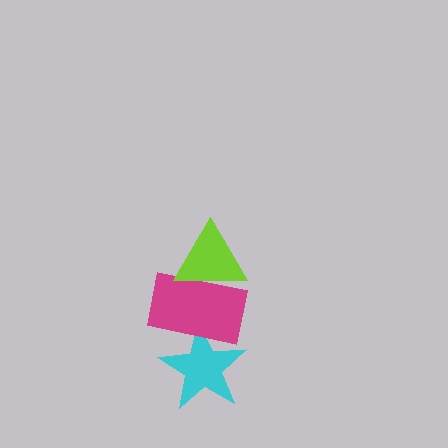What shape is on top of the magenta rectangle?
The lime triangle is on top of the magenta rectangle.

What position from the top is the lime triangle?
The lime triangle is 1st from the top.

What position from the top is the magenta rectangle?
The magenta rectangle is 2nd from the top.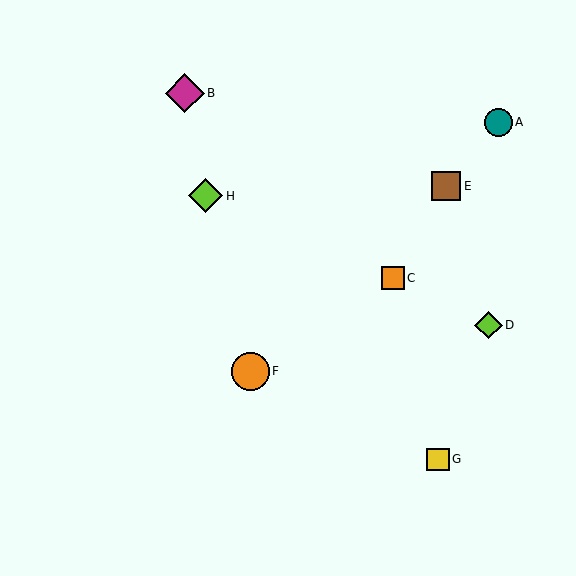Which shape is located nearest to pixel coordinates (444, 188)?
The brown square (labeled E) at (446, 186) is nearest to that location.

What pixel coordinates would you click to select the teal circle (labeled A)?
Click at (498, 122) to select the teal circle A.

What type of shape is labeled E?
Shape E is a brown square.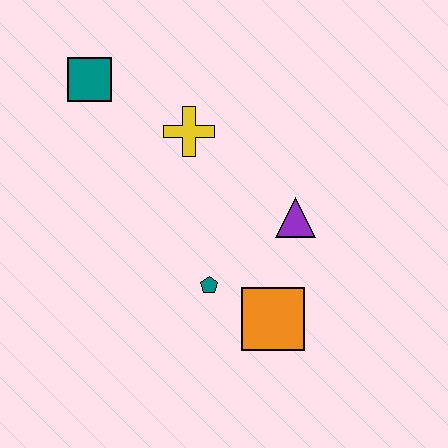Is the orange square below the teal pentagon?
Yes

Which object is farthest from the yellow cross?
The orange square is farthest from the yellow cross.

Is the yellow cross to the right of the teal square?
Yes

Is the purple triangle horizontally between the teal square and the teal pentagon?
No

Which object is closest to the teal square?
The yellow cross is closest to the teal square.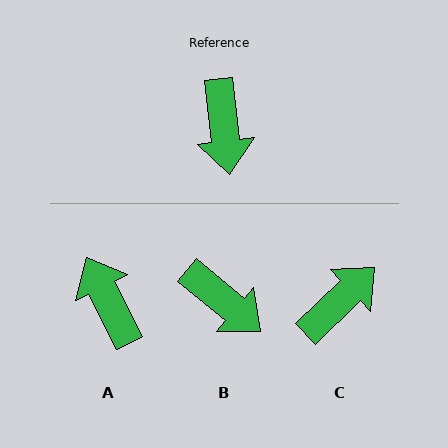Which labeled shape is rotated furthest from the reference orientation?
A, about 160 degrees away.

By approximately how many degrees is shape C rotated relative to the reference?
Approximately 128 degrees counter-clockwise.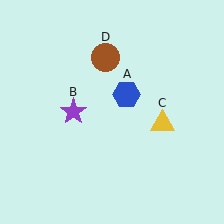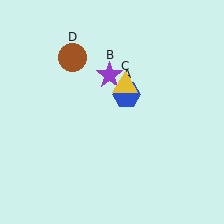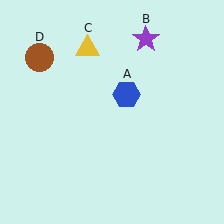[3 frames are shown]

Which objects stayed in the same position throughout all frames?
Blue hexagon (object A) remained stationary.